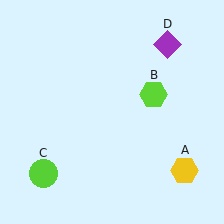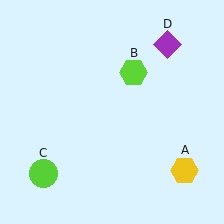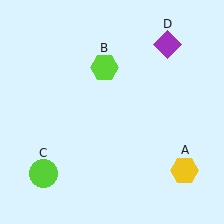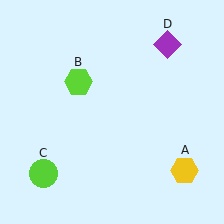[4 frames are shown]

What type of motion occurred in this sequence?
The lime hexagon (object B) rotated counterclockwise around the center of the scene.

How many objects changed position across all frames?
1 object changed position: lime hexagon (object B).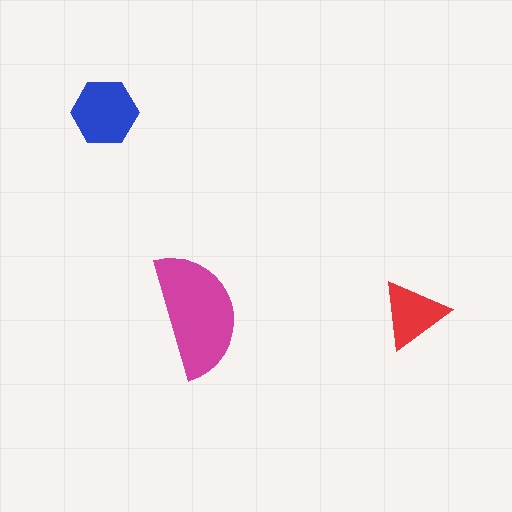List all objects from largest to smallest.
The magenta semicircle, the blue hexagon, the red triangle.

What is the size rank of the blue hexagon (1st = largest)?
2nd.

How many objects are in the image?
There are 3 objects in the image.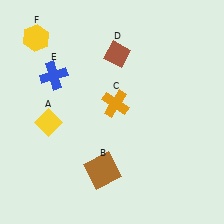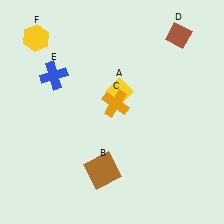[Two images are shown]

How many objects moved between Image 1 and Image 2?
2 objects moved between the two images.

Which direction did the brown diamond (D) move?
The brown diamond (D) moved right.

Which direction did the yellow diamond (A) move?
The yellow diamond (A) moved right.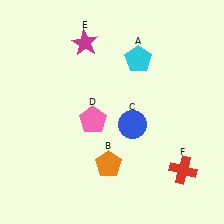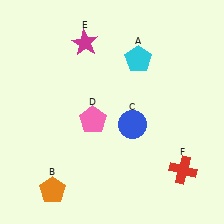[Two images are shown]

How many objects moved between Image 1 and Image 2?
1 object moved between the two images.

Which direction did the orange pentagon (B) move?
The orange pentagon (B) moved left.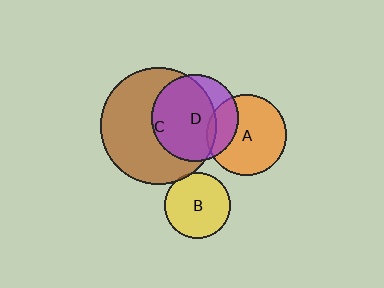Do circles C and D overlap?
Yes.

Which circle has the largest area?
Circle C (brown).